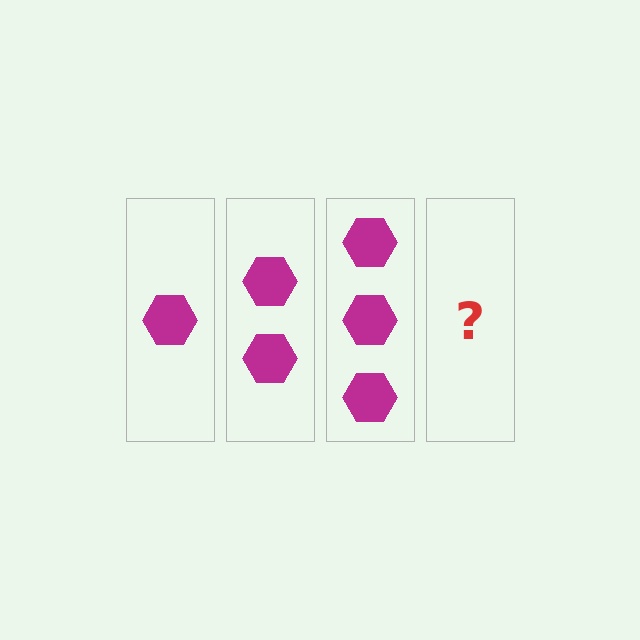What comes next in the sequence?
The next element should be 4 hexagons.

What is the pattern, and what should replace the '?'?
The pattern is that each step adds one more hexagon. The '?' should be 4 hexagons.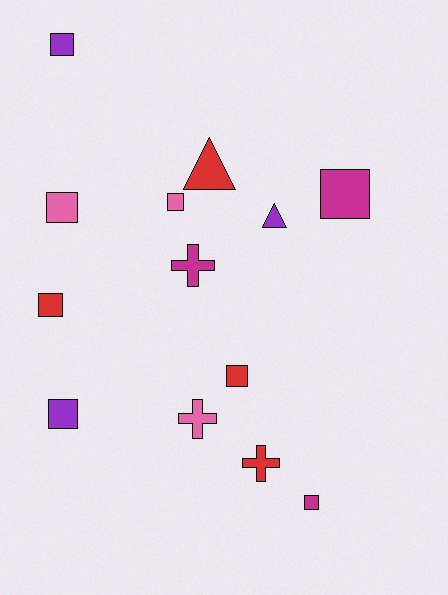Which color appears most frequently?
Red, with 4 objects.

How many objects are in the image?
There are 13 objects.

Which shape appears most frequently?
Square, with 8 objects.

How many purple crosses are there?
There are no purple crosses.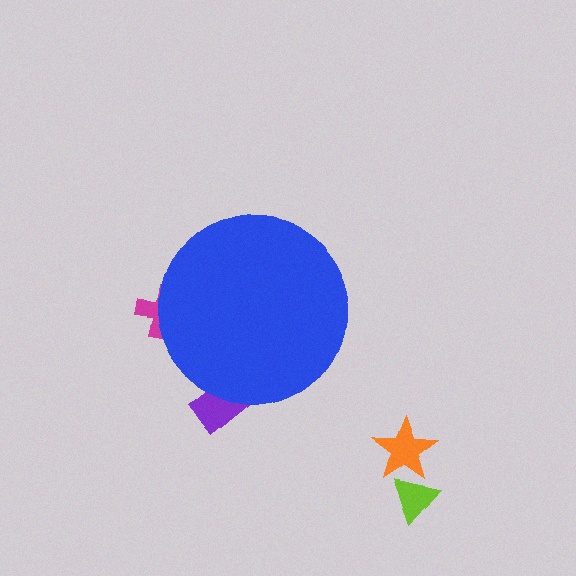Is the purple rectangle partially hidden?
Yes, the purple rectangle is partially hidden behind the blue circle.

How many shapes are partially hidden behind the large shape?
2 shapes are partially hidden.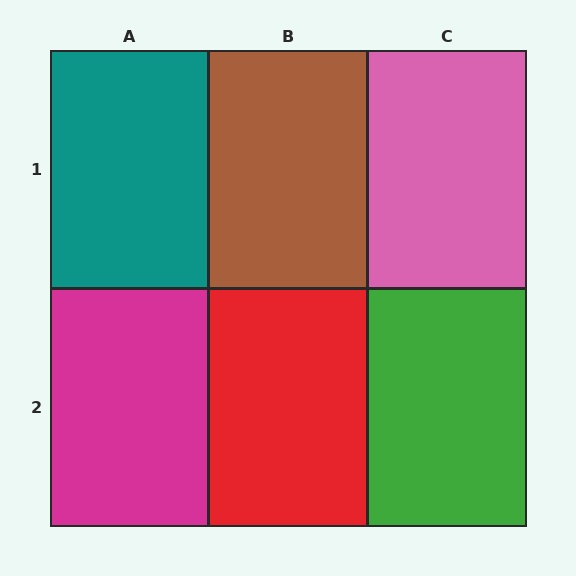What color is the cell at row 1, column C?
Pink.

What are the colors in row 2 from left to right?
Magenta, red, green.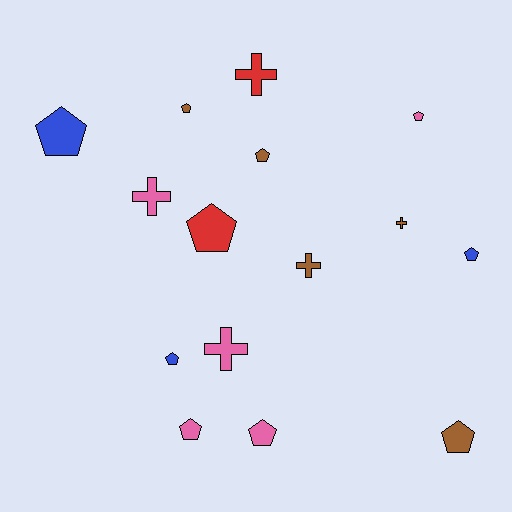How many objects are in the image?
There are 15 objects.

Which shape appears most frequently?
Pentagon, with 10 objects.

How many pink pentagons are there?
There are 3 pink pentagons.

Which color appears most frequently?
Pink, with 5 objects.